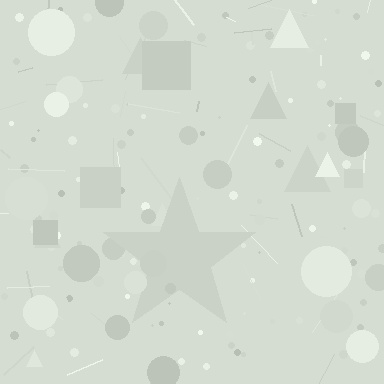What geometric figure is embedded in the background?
A star is embedded in the background.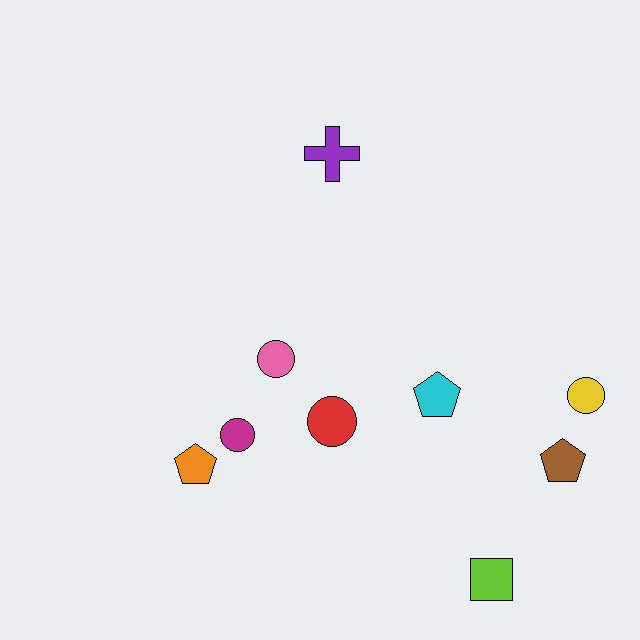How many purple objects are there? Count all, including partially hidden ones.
There is 1 purple object.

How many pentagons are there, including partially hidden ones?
There are 3 pentagons.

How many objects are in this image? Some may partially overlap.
There are 9 objects.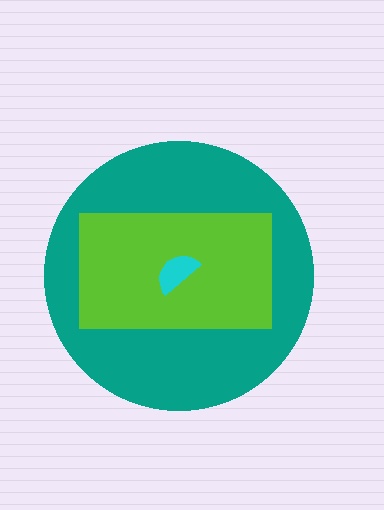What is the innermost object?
The cyan semicircle.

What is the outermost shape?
The teal circle.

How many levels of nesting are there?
3.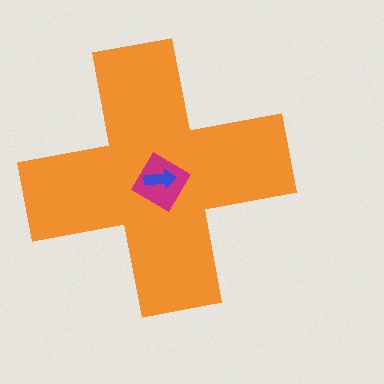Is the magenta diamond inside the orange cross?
Yes.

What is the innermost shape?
The blue arrow.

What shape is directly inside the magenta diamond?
The blue arrow.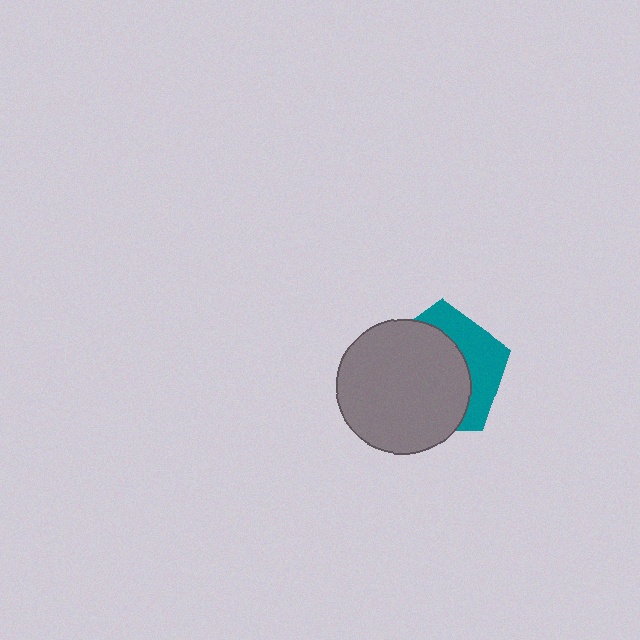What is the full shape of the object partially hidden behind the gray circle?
The partially hidden object is a teal pentagon.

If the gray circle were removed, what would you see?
You would see the complete teal pentagon.